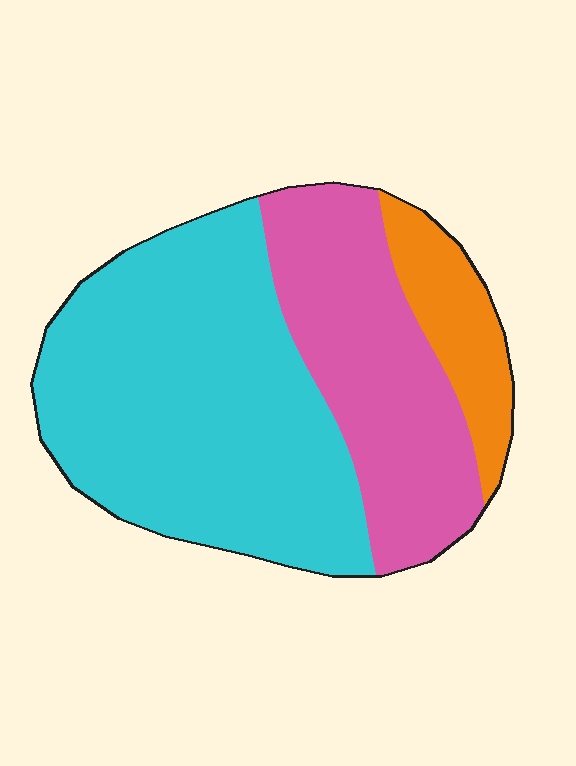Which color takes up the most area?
Cyan, at roughly 55%.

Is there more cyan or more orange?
Cyan.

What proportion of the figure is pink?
Pink covers around 30% of the figure.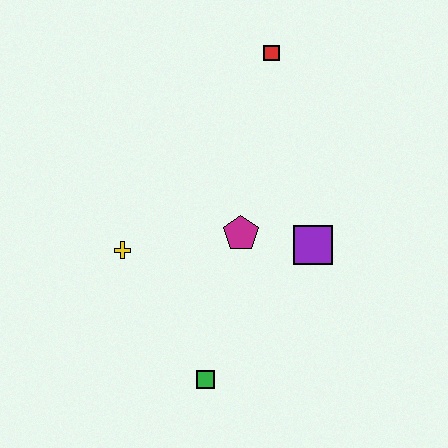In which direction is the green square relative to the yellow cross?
The green square is below the yellow cross.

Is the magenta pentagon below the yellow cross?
No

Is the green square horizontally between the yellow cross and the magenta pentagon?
Yes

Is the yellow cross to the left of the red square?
Yes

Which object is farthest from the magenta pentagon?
The red square is farthest from the magenta pentagon.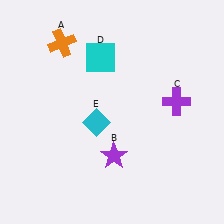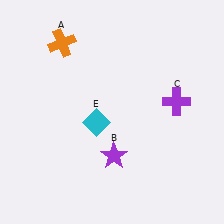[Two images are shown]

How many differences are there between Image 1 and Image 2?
There is 1 difference between the two images.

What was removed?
The cyan square (D) was removed in Image 2.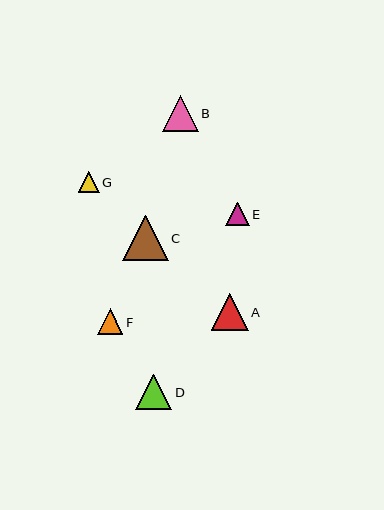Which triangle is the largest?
Triangle C is the largest with a size of approximately 45 pixels.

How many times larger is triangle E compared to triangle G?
Triangle E is approximately 1.1 times the size of triangle G.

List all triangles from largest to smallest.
From largest to smallest: C, A, D, B, F, E, G.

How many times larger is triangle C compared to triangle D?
Triangle C is approximately 1.3 times the size of triangle D.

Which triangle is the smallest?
Triangle G is the smallest with a size of approximately 21 pixels.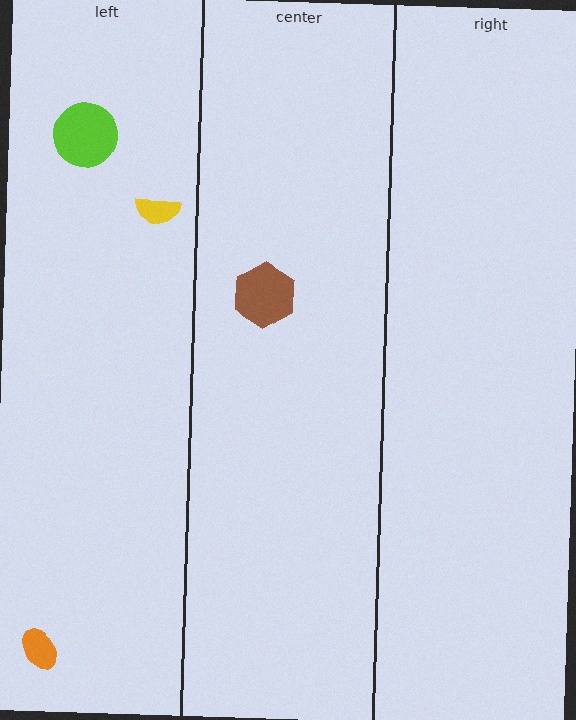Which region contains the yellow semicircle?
The left region.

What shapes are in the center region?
The brown hexagon.